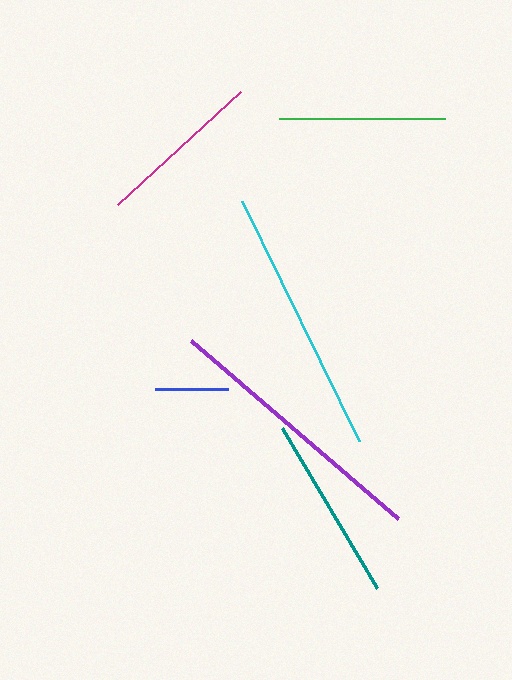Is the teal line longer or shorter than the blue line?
The teal line is longer than the blue line.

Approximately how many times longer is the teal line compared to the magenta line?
The teal line is approximately 1.1 times the length of the magenta line.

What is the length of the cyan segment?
The cyan segment is approximately 268 pixels long.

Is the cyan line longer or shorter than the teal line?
The cyan line is longer than the teal line.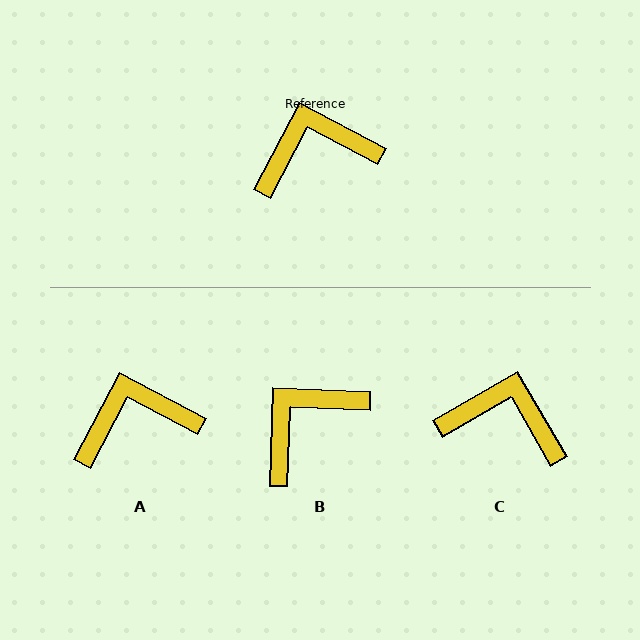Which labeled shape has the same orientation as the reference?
A.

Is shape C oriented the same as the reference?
No, it is off by about 32 degrees.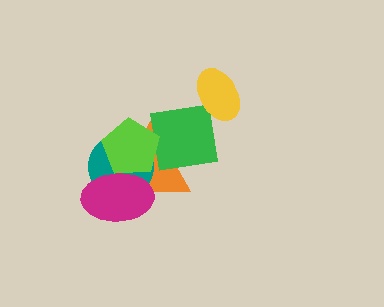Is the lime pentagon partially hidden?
Yes, it is partially covered by another shape.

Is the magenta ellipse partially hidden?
No, no other shape covers it.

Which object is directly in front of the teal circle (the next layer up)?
The lime pentagon is directly in front of the teal circle.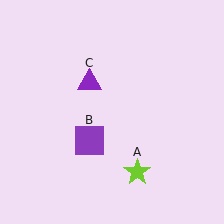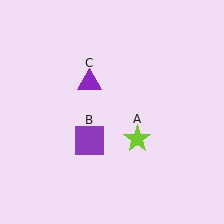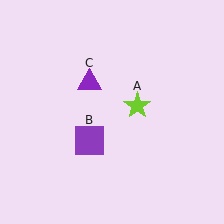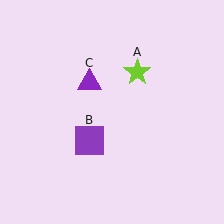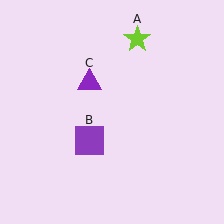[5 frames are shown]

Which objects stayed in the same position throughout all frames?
Purple square (object B) and purple triangle (object C) remained stationary.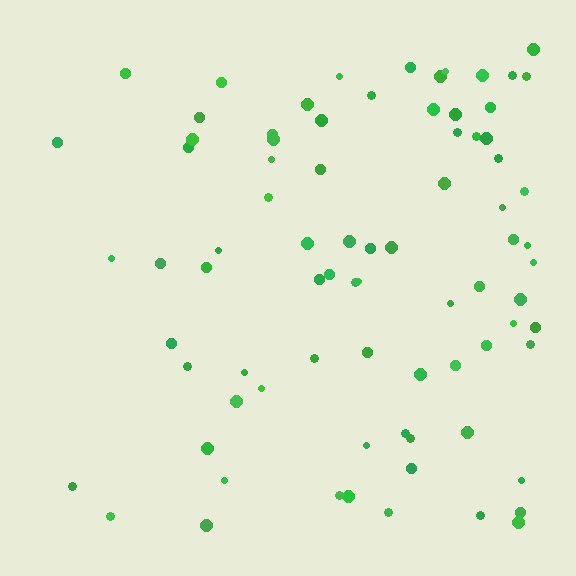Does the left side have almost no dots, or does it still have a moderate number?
Still a moderate number, just noticeably fewer than the right.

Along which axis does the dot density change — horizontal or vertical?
Horizontal.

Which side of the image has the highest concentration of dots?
The right.